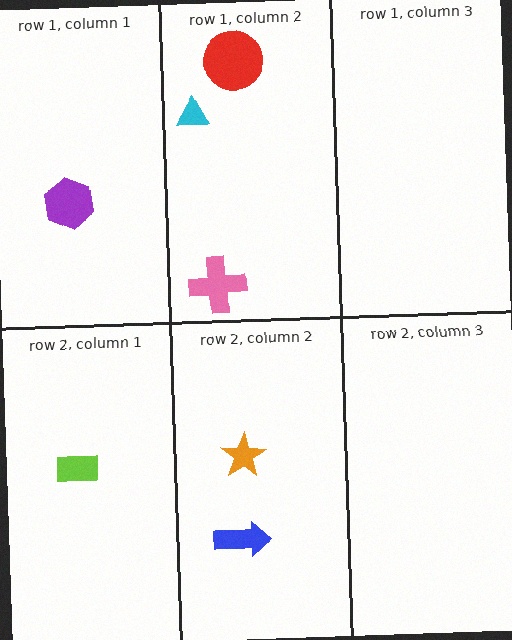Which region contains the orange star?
The row 2, column 2 region.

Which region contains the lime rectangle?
The row 2, column 1 region.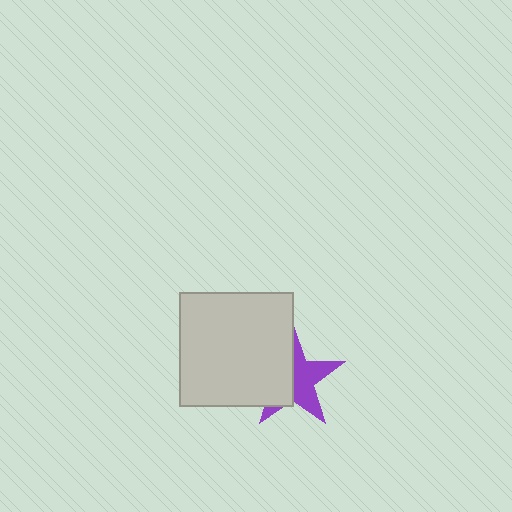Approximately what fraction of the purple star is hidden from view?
Roughly 48% of the purple star is hidden behind the light gray square.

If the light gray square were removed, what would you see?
You would see the complete purple star.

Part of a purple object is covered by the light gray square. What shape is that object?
It is a star.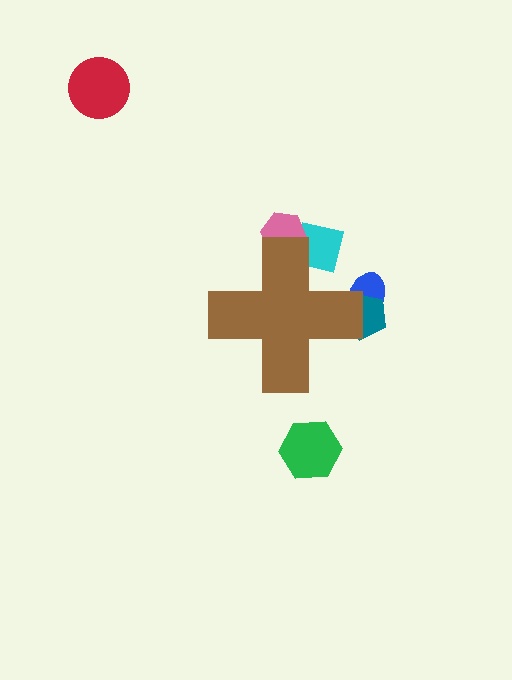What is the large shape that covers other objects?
A brown cross.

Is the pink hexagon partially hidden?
Yes, the pink hexagon is partially hidden behind the brown cross.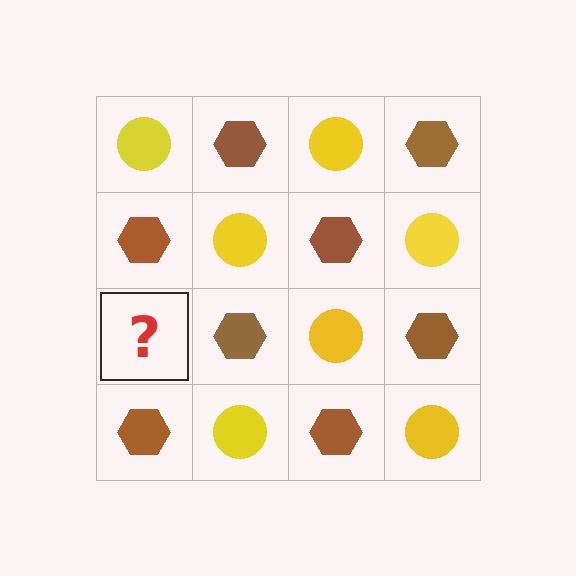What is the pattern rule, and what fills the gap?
The rule is that it alternates yellow circle and brown hexagon in a checkerboard pattern. The gap should be filled with a yellow circle.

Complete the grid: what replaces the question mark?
The question mark should be replaced with a yellow circle.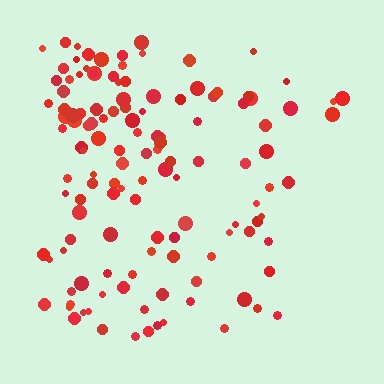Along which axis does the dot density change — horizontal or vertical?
Horizontal.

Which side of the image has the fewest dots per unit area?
The right.